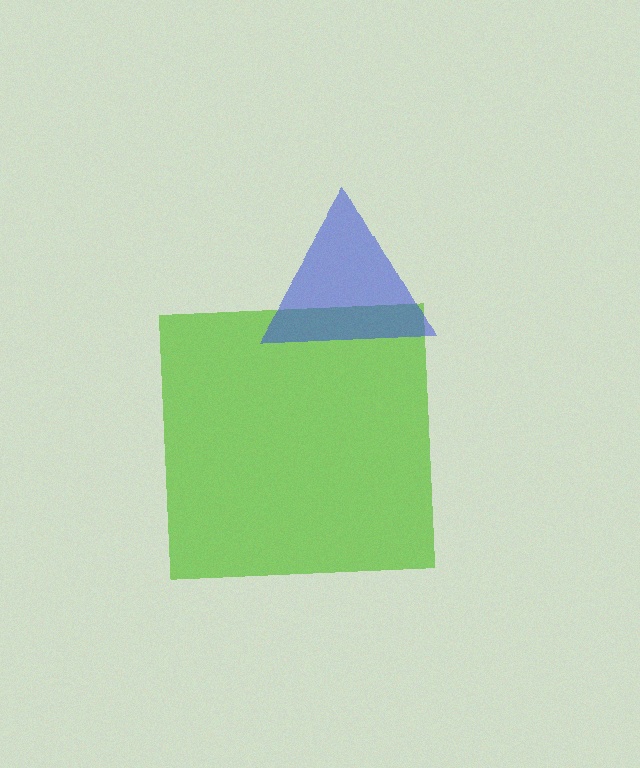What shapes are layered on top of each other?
The layered shapes are: a lime square, a blue triangle.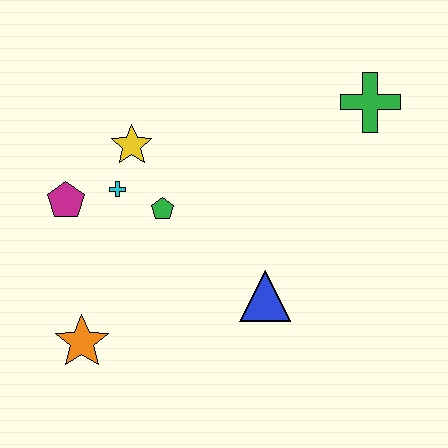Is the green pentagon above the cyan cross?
No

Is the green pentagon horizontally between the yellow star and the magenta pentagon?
No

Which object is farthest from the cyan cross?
The green cross is farthest from the cyan cross.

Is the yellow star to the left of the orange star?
No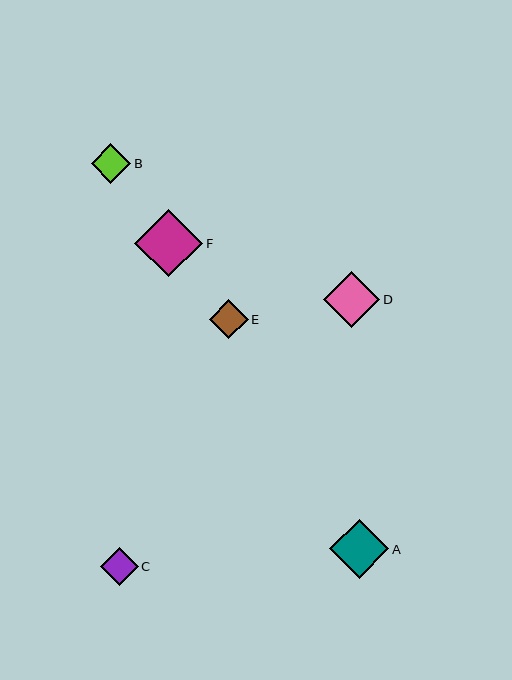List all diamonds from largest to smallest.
From largest to smallest: F, A, D, B, E, C.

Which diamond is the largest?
Diamond F is the largest with a size of approximately 68 pixels.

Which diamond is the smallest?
Diamond C is the smallest with a size of approximately 38 pixels.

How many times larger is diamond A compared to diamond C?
Diamond A is approximately 1.6 times the size of diamond C.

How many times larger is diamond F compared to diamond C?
Diamond F is approximately 1.8 times the size of diamond C.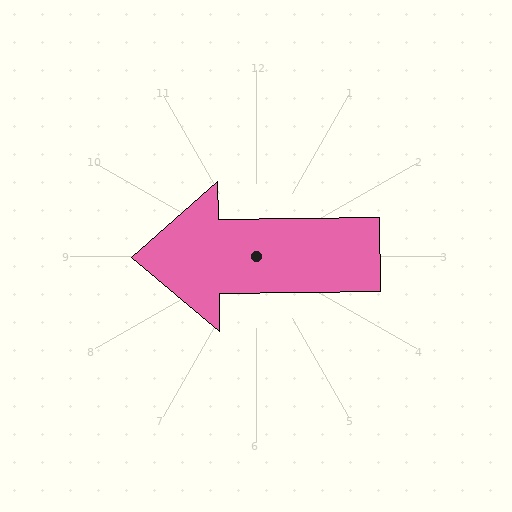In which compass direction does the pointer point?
West.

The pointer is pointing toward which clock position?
Roughly 9 o'clock.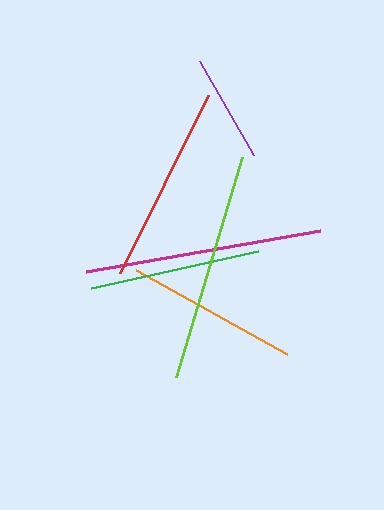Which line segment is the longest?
The magenta line is the longest at approximately 238 pixels.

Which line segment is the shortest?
The purple line is the shortest at approximately 108 pixels.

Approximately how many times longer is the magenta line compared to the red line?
The magenta line is approximately 1.2 times the length of the red line.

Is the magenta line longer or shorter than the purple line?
The magenta line is longer than the purple line.